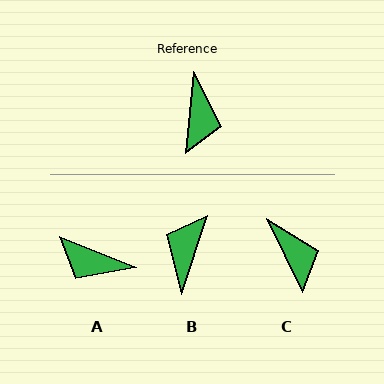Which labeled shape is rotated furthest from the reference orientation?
B, about 167 degrees away.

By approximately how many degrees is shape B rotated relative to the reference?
Approximately 167 degrees counter-clockwise.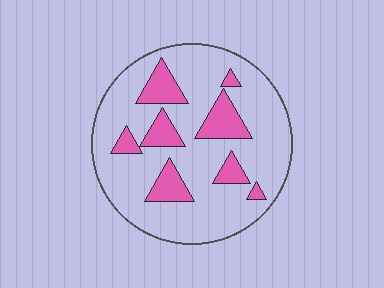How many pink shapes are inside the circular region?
8.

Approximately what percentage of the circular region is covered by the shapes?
Approximately 20%.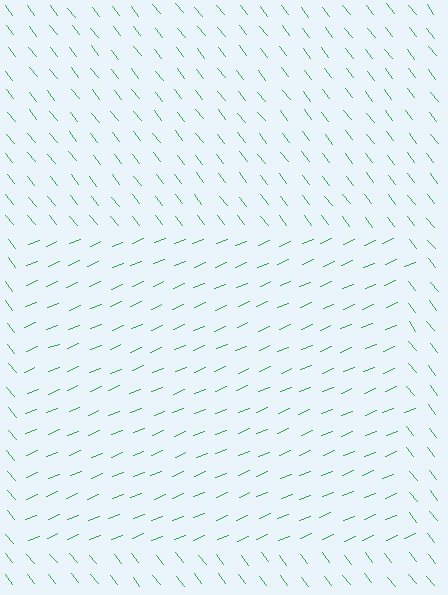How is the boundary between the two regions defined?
The boundary is defined purely by a change in line orientation (approximately 74 degrees difference). All lines are the same color and thickness.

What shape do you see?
I see a rectangle.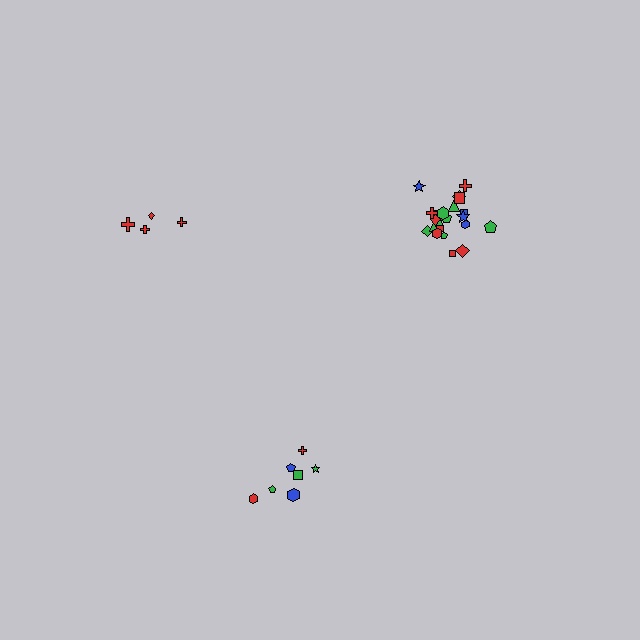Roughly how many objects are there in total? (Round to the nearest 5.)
Roughly 35 objects in total.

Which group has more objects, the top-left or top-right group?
The top-right group.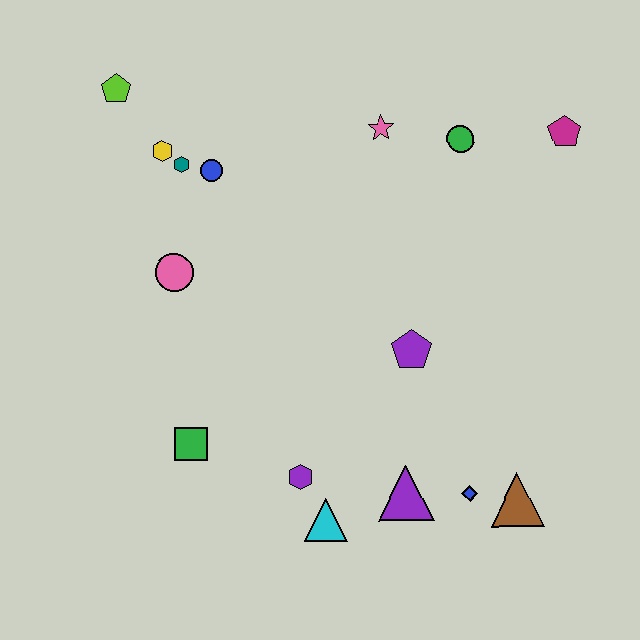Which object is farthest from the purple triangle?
The lime pentagon is farthest from the purple triangle.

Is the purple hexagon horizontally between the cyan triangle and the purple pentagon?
No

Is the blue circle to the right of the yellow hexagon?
Yes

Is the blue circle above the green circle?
No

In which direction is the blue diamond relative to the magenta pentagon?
The blue diamond is below the magenta pentagon.